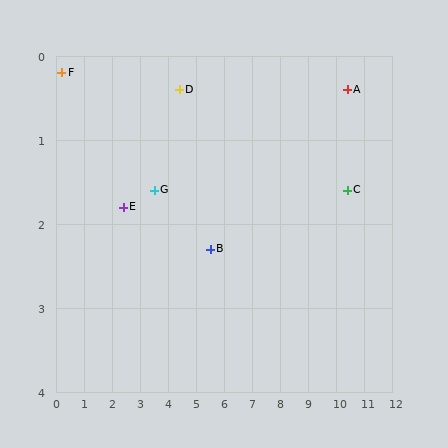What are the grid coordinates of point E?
Point E is at approximately (2.4, 1.8).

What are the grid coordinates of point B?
Point B is at approximately (5.5, 2.3).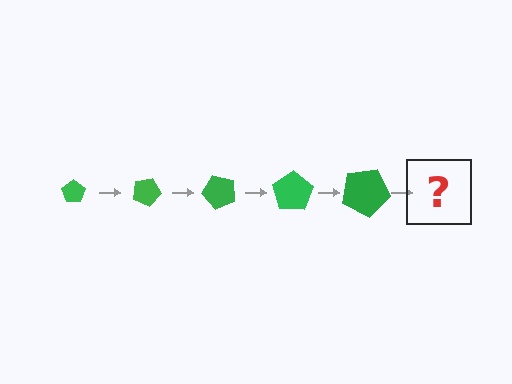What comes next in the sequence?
The next element should be a pentagon, larger than the previous one and rotated 125 degrees from the start.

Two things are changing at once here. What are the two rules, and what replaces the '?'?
The two rules are that the pentagon grows larger each step and it rotates 25 degrees each step. The '?' should be a pentagon, larger than the previous one and rotated 125 degrees from the start.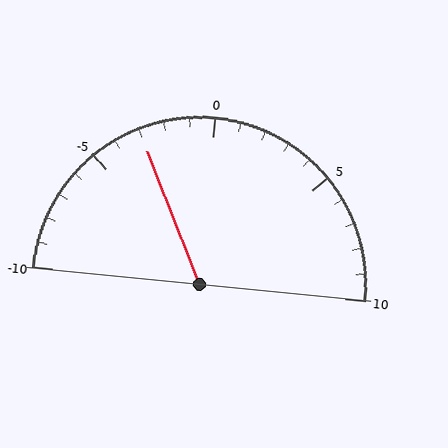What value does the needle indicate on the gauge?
The needle indicates approximately -3.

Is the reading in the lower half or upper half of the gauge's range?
The reading is in the lower half of the range (-10 to 10).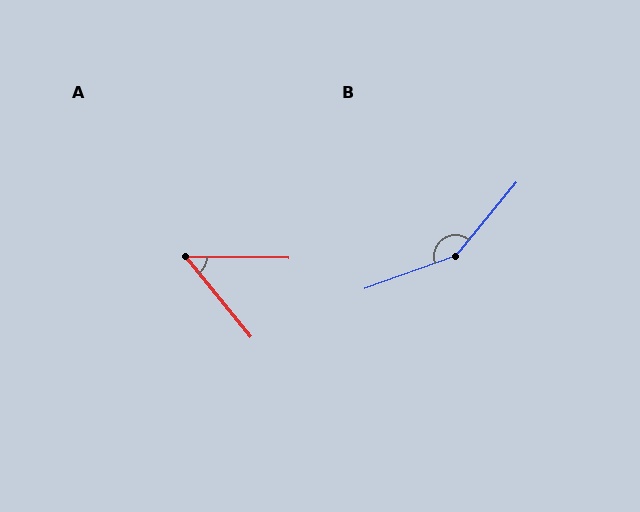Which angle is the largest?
B, at approximately 149 degrees.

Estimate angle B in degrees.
Approximately 149 degrees.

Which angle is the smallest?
A, at approximately 50 degrees.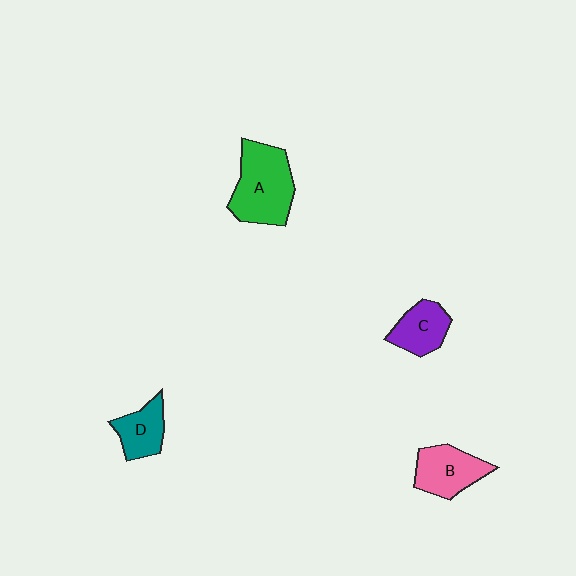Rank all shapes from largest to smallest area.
From largest to smallest: A (green), B (pink), C (purple), D (teal).